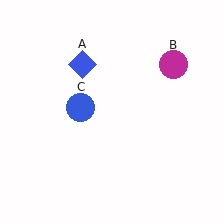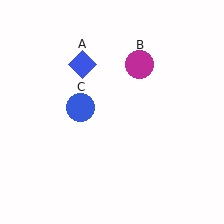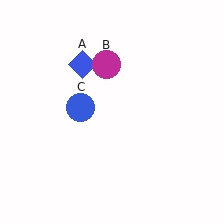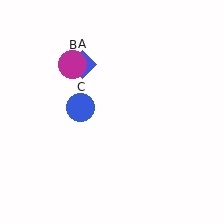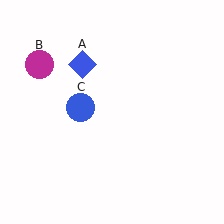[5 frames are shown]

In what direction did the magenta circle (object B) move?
The magenta circle (object B) moved left.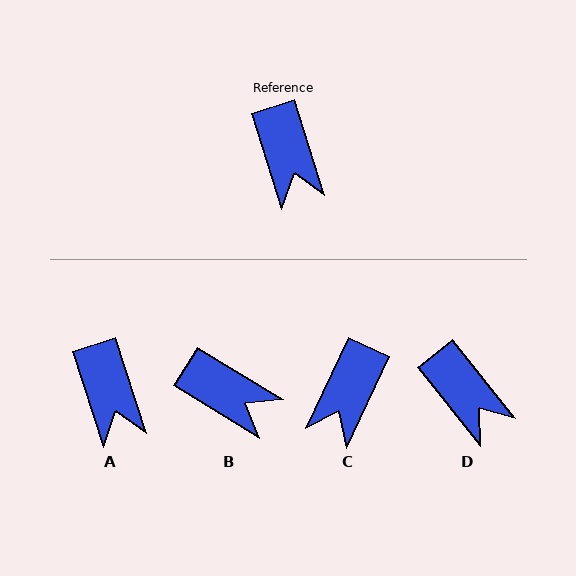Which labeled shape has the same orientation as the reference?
A.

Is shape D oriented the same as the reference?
No, it is off by about 21 degrees.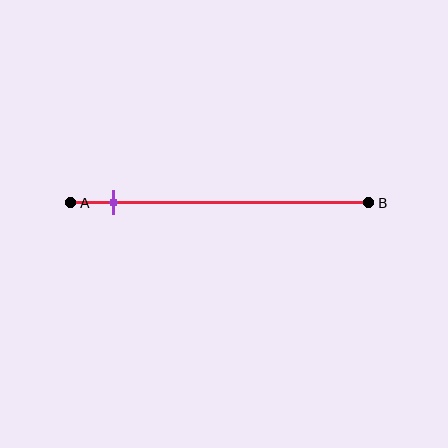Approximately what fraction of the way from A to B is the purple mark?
The purple mark is approximately 15% of the way from A to B.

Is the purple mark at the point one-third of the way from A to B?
No, the mark is at about 15% from A, not at the 33% one-third point.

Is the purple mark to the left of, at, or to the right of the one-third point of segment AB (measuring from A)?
The purple mark is to the left of the one-third point of segment AB.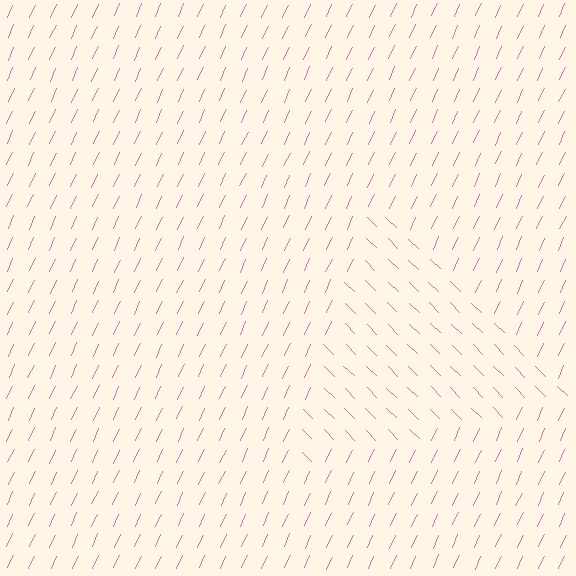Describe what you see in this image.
The image is filled with small pink line segments. A triangle region in the image has lines oriented differently from the surrounding lines, creating a visible texture boundary.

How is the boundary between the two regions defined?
The boundary is defined purely by a change in line orientation (approximately 70 degrees difference). All lines are the same color and thickness.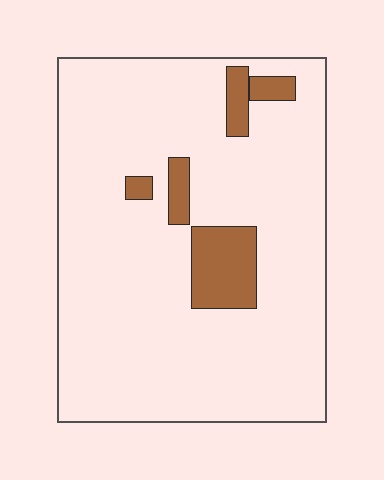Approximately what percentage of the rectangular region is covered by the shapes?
Approximately 10%.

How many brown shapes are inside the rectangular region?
5.